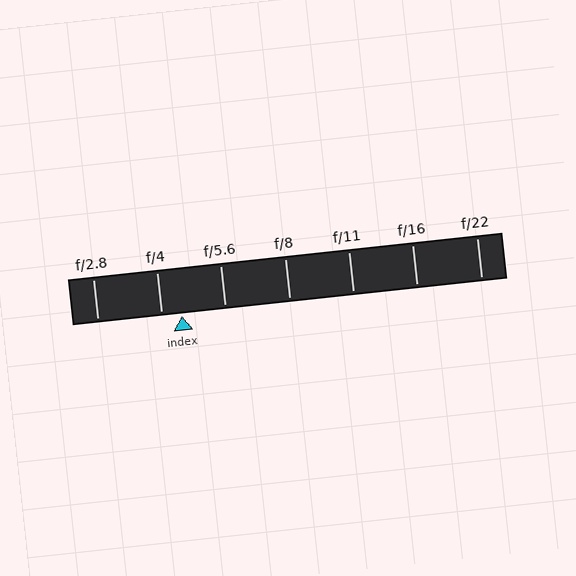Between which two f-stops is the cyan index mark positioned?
The index mark is between f/4 and f/5.6.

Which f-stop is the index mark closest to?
The index mark is closest to f/4.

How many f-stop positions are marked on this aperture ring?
There are 7 f-stop positions marked.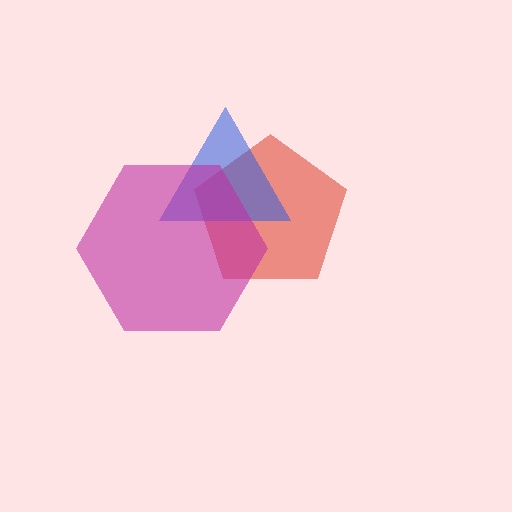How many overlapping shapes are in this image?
There are 3 overlapping shapes in the image.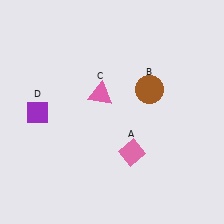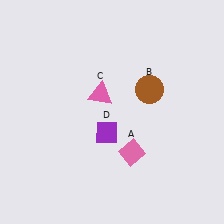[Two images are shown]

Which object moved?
The purple diamond (D) moved right.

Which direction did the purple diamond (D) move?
The purple diamond (D) moved right.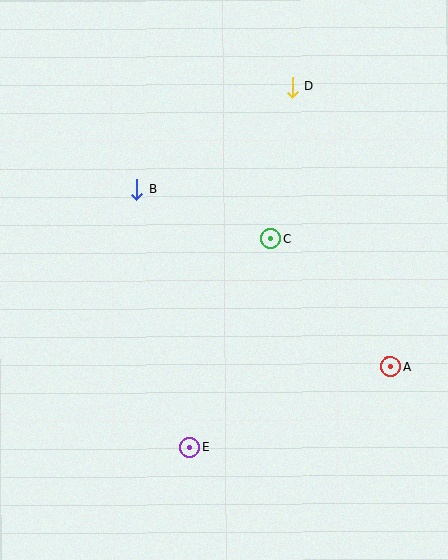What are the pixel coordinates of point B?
Point B is at (137, 189).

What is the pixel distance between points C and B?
The distance between C and B is 142 pixels.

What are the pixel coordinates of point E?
Point E is at (190, 448).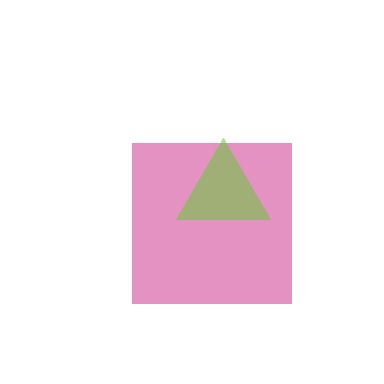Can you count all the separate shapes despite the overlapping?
Yes, there are 2 separate shapes.